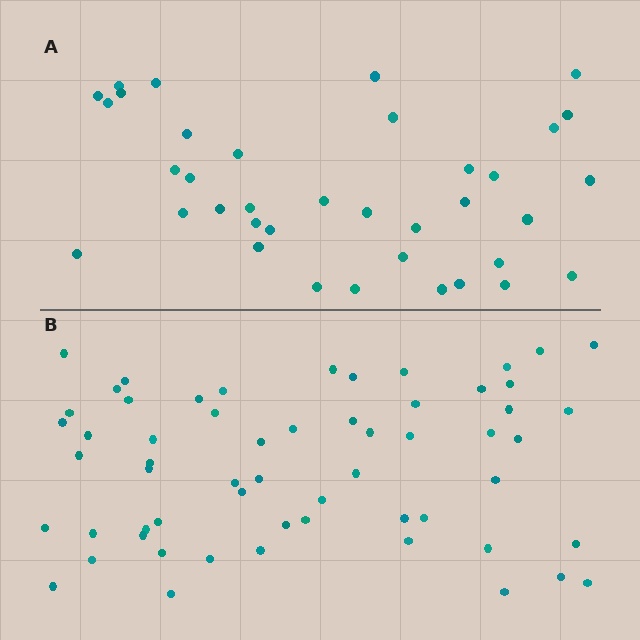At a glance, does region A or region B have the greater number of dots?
Region B (the bottom region) has more dots.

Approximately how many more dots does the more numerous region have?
Region B has approximately 20 more dots than region A.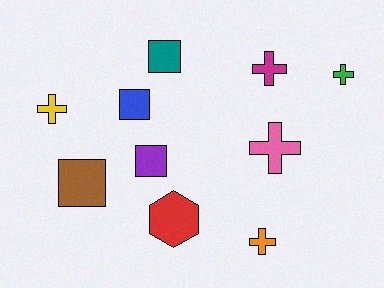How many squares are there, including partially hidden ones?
There are 4 squares.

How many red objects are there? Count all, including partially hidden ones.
There is 1 red object.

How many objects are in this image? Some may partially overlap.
There are 10 objects.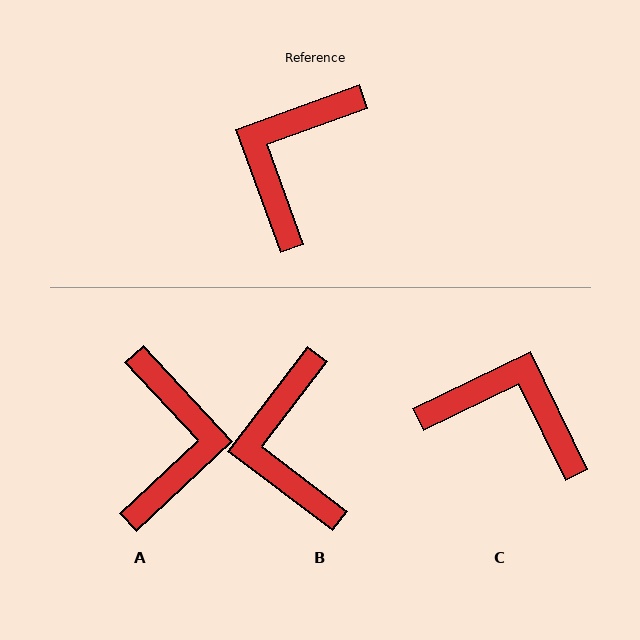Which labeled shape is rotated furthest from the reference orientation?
A, about 157 degrees away.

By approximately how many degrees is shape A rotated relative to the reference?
Approximately 157 degrees clockwise.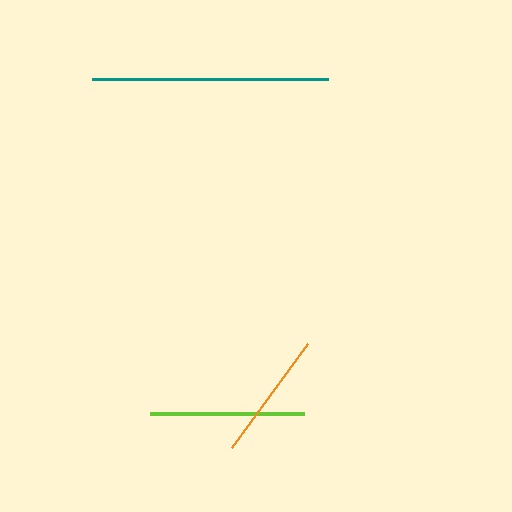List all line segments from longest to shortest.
From longest to shortest: teal, lime, orange.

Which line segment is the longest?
The teal line is the longest at approximately 236 pixels.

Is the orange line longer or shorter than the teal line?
The teal line is longer than the orange line.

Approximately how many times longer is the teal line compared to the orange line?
The teal line is approximately 1.8 times the length of the orange line.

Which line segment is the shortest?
The orange line is the shortest at approximately 129 pixels.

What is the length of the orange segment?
The orange segment is approximately 129 pixels long.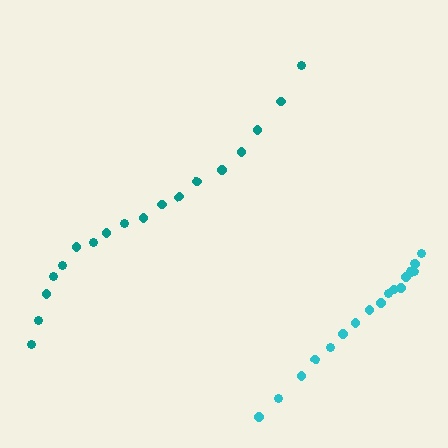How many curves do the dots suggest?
There are 2 distinct paths.